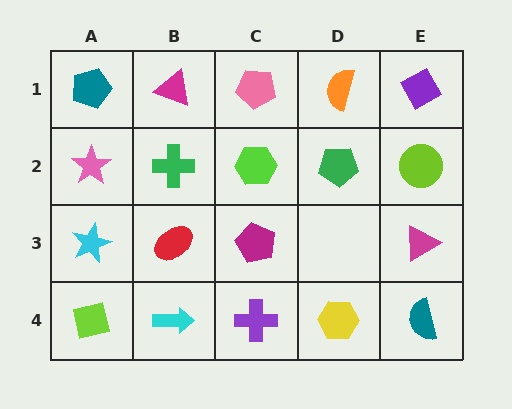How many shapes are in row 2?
5 shapes.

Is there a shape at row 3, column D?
No, that cell is empty.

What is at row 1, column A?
A teal pentagon.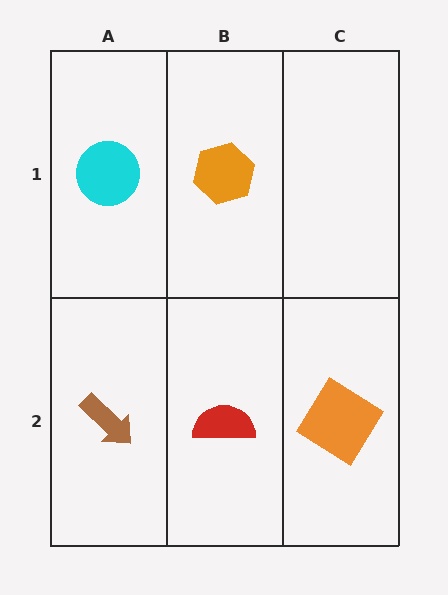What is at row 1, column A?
A cyan circle.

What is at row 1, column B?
An orange hexagon.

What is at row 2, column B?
A red semicircle.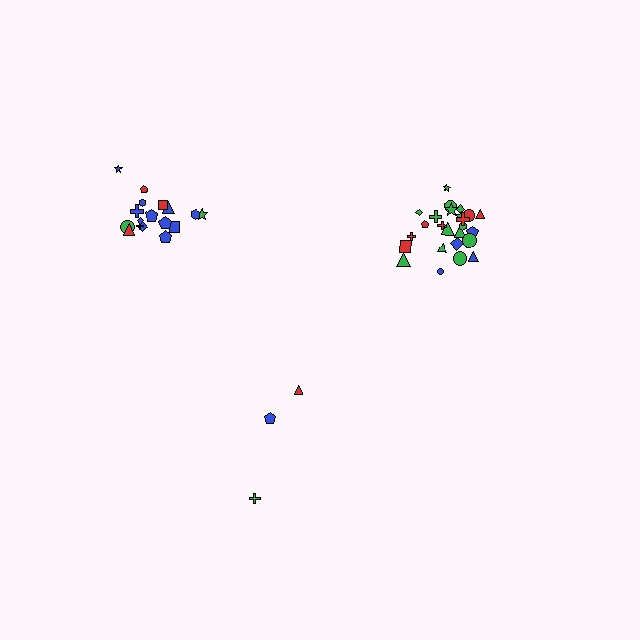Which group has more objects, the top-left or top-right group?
The top-right group.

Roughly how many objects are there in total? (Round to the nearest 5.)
Roughly 45 objects in total.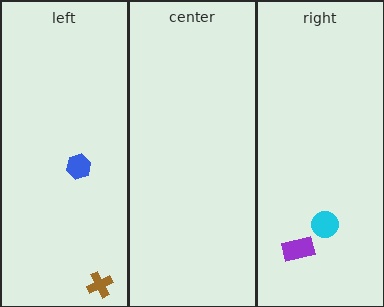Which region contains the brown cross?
The left region.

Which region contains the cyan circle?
The right region.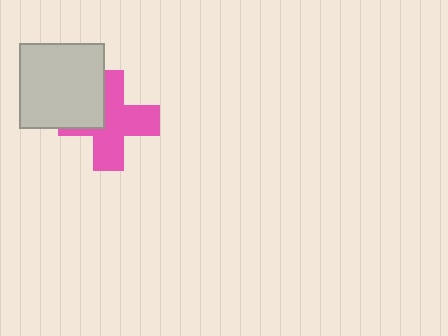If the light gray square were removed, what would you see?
You would see the complete pink cross.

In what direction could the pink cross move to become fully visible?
The pink cross could move toward the lower-right. That would shift it out from behind the light gray square entirely.